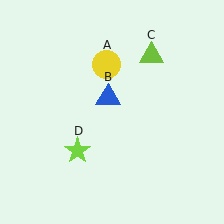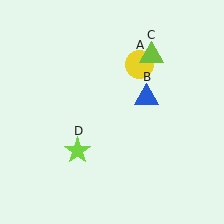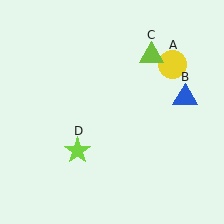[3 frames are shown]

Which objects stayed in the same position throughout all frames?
Lime triangle (object C) and lime star (object D) remained stationary.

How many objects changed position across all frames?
2 objects changed position: yellow circle (object A), blue triangle (object B).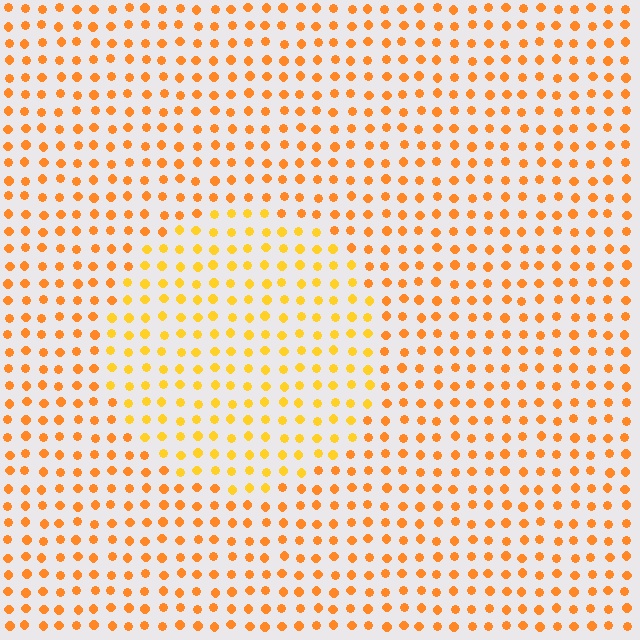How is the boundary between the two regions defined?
The boundary is defined purely by a slight shift in hue (about 20 degrees). Spacing, size, and orientation are identical on both sides.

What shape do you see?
I see a circle.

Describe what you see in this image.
The image is filled with small orange elements in a uniform arrangement. A circle-shaped region is visible where the elements are tinted to a slightly different hue, forming a subtle color boundary.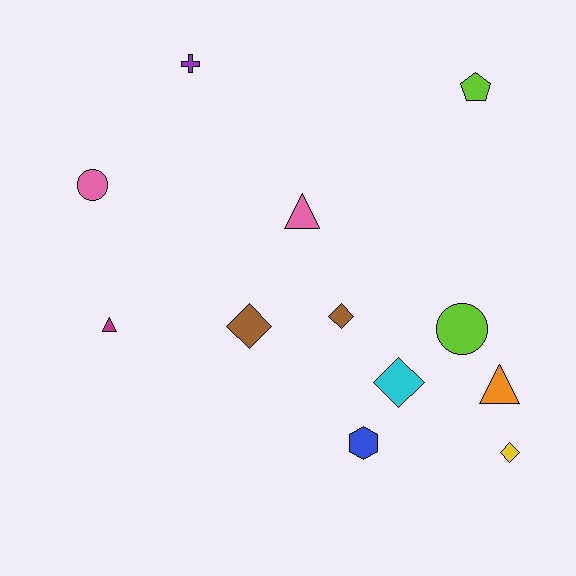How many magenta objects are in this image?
There is 1 magenta object.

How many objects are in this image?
There are 12 objects.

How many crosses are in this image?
There is 1 cross.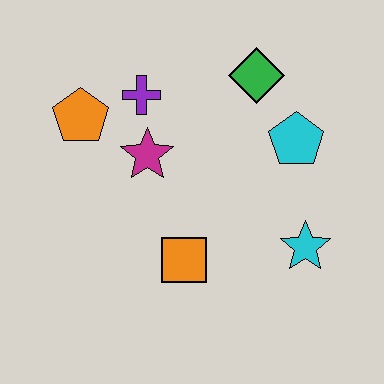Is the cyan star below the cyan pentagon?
Yes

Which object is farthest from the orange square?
The green diamond is farthest from the orange square.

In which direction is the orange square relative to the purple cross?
The orange square is below the purple cross.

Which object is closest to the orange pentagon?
The purple cross is closest to the orange pentagon.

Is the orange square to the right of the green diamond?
No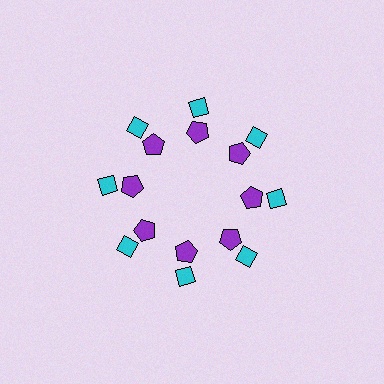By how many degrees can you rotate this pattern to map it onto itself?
The pattern maps onto itself every 45 degrees of rotation.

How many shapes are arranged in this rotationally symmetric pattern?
There are 16 shapes, arranged in 8 groups of 2.